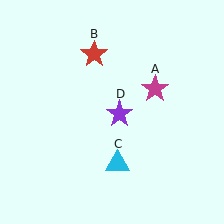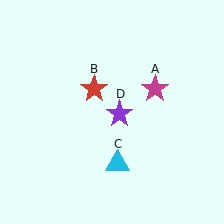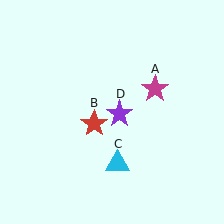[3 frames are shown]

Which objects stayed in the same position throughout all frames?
Magenta star (object A) and cyan triangle (object C) and purple star (object D) remained stationary.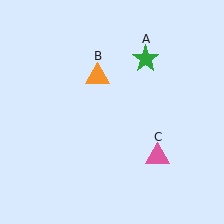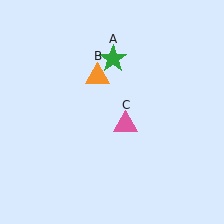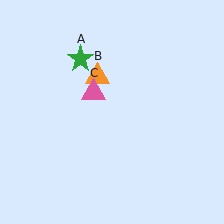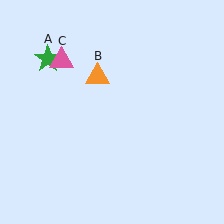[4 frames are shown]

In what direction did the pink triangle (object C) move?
The pink triangle (object C) moved up and to the left.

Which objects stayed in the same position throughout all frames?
Orange triangle (object B) remained stationary.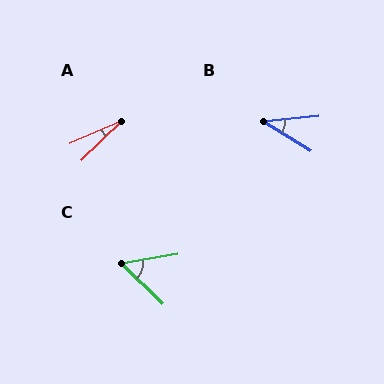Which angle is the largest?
C, at approximately 54 degrees.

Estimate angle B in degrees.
Approximately 38 degrees.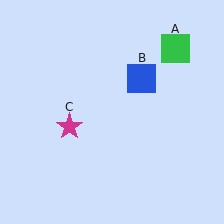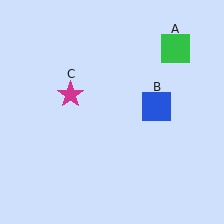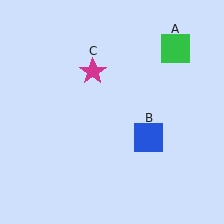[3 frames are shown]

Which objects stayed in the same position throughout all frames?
Green square (object A) remained stationary.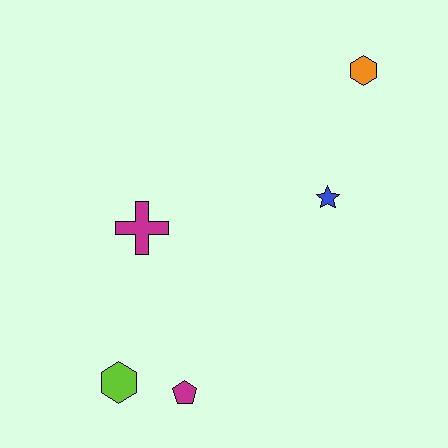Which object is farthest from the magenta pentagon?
The orange hexagon is farthest from the magenta pentagon.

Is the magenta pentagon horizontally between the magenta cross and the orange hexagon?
Yes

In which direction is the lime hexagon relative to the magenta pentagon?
The lime hexagon is to the left of the magenta pentagon.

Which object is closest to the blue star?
The orange hexagon is closest to the blue star.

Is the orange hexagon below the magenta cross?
No